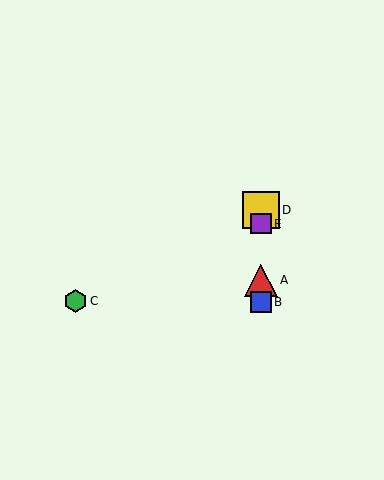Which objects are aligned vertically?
Objects A, B, D, E are aligned vertically.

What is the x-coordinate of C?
Object C is at x≈76.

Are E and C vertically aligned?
No, E is at x≈261 and C is at x≈76.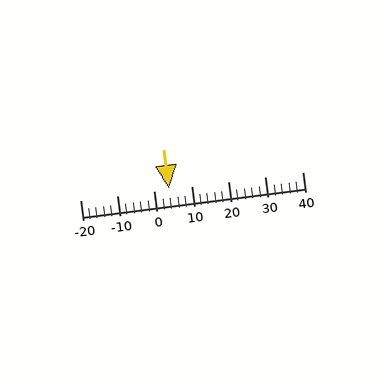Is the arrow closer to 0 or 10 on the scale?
The arrow is closer to 0.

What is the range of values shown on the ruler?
The ruler shows values from -20 to 40.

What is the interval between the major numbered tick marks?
The major tick marks are spaced 10 units apart.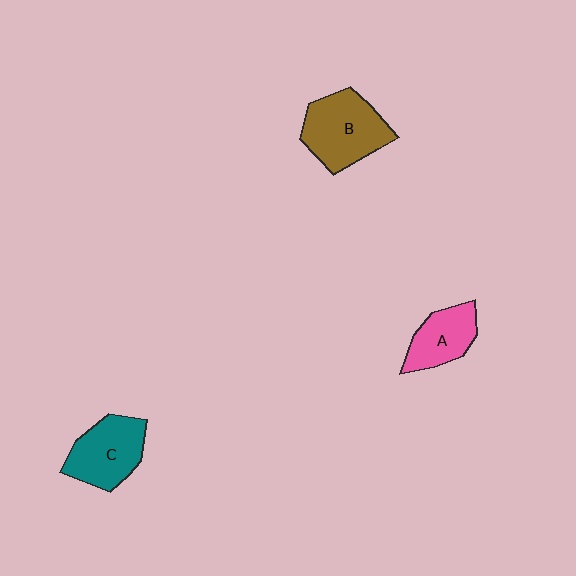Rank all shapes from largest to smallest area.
From largest to smallest: B (brown), C (teal), A (pink).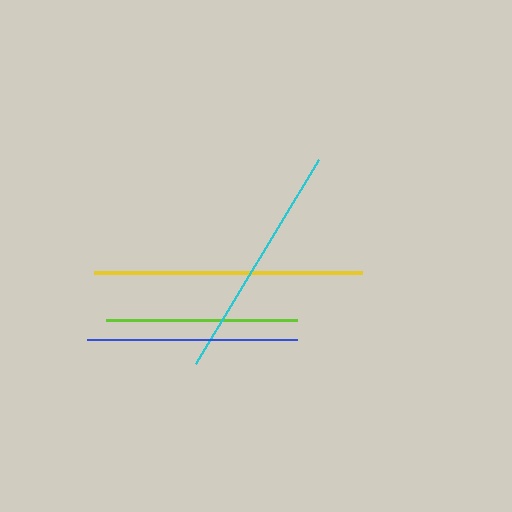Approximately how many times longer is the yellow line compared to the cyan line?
The yellow line is approximately 1.1 times the length of the cyan line.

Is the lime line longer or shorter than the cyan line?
The cyan line is longer than the lime line.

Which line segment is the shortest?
The lime line is the shortest at approximately 191 pixels.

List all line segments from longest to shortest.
From longest to shortest: yellow, cyan, blue, lime.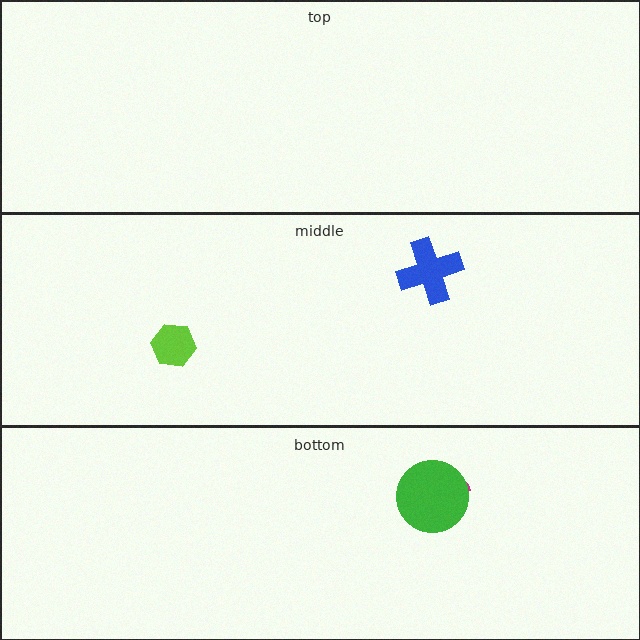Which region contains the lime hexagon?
The middle region.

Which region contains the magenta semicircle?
The bottom region.